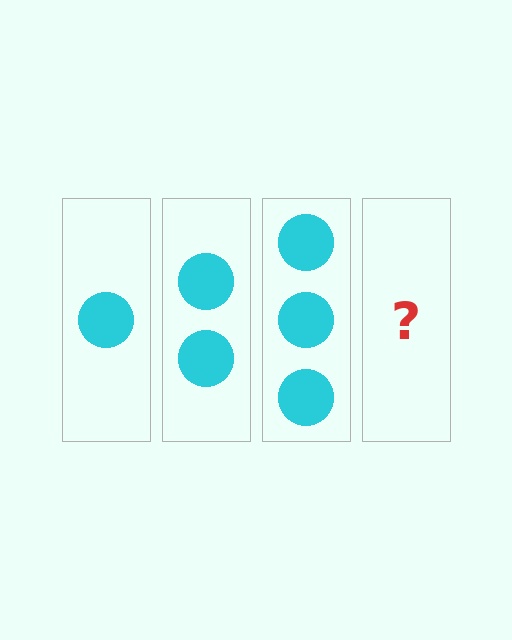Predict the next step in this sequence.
The next step is 4 circles.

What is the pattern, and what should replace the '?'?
The pattern is that each step adds one more circle. The '?' should be 4 circles.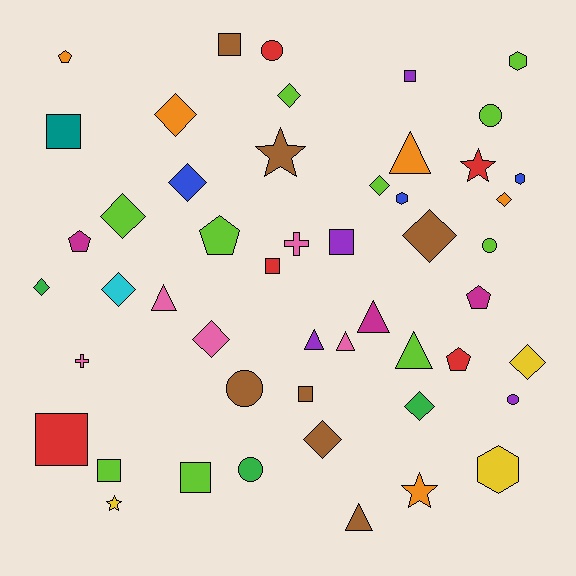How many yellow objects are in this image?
There are 3 yellow objects.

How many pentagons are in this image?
There are 5 pentagons.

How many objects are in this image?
There are 50 objects.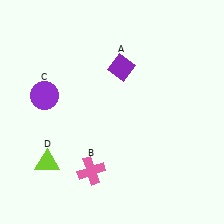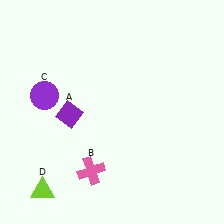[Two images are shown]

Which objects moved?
The objects that moved are: the purple diamond (A), the lime triangle (D).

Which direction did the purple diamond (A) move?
The purple diamond (A) moved left.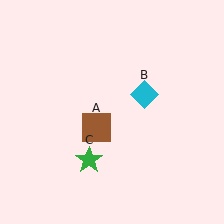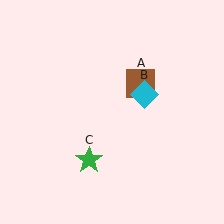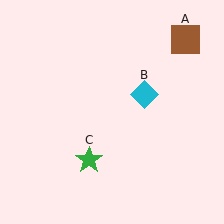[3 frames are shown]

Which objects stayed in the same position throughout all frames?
Cyan diamond (object B) and green star (object C) remained stationary.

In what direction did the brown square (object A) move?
The brown square (object A) moved up and to the right.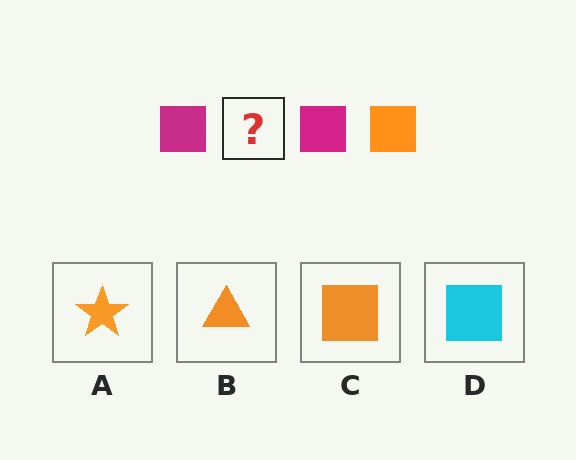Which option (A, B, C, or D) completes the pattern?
C.